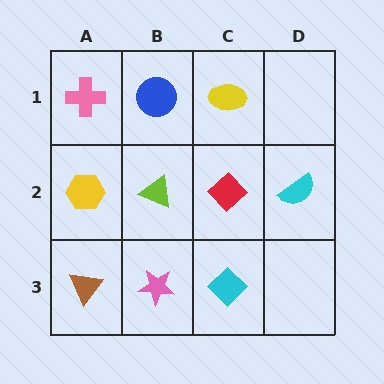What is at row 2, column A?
A yellow hexagon.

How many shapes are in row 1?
3 shapes.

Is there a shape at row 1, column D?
No, that cell is empty.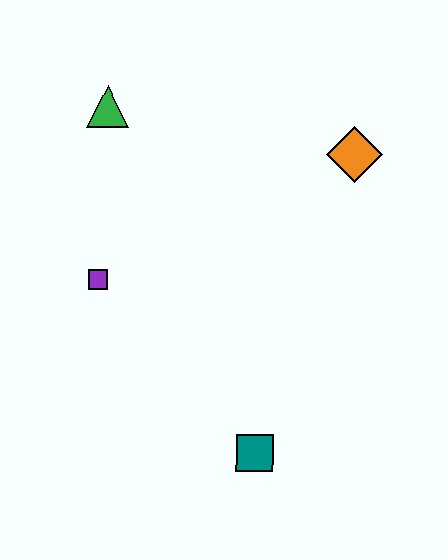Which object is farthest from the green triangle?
The teal square is farthest from the green triangle.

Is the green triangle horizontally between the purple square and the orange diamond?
Yes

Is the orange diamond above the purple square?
Yes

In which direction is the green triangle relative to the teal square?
The green triangle is above the teal square.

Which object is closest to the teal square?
The purple square is closest to the teal square.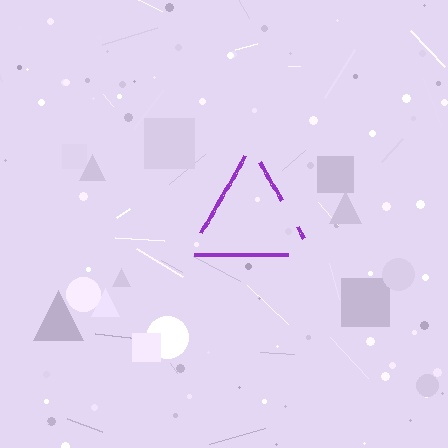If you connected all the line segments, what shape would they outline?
They would outline a triangle.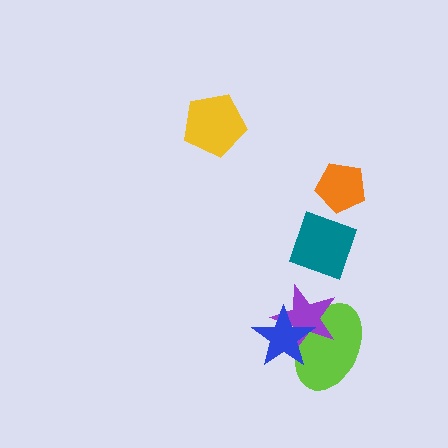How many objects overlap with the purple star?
2 objects overlap with the purple star.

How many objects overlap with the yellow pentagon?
0 objects overlap with the yellow pentagon.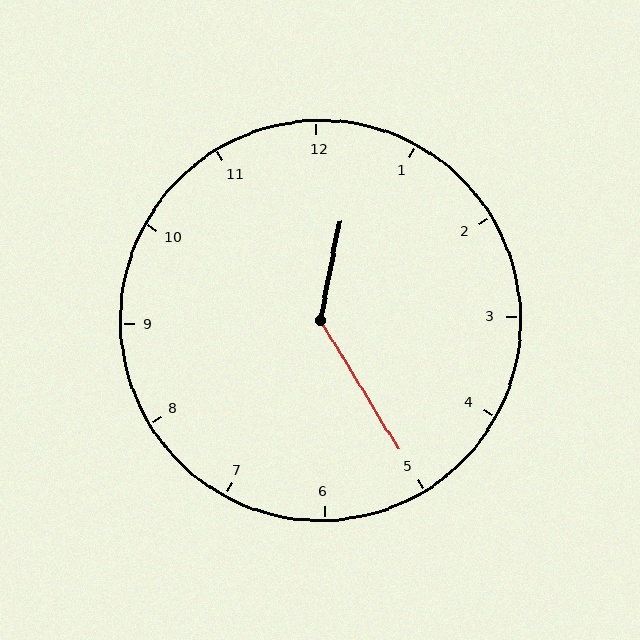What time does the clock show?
12:25.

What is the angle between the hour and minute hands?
Approximately 138 degrees.